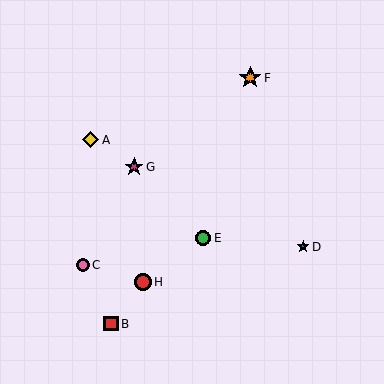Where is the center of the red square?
The center of the red square is at (111, 324).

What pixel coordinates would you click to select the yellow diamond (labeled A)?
Click at (91, 140) to select the yellow diamond A.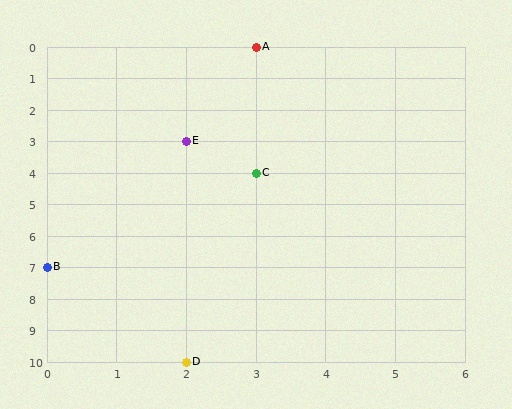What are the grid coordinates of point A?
Point A is at grid coordinates (3, 0).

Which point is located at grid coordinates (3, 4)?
Point C is at (3, 4).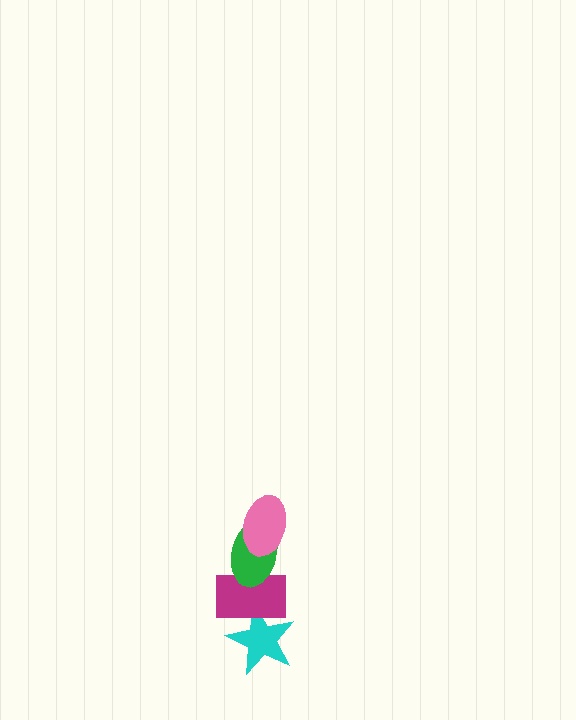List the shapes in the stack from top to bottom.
From top to bottom: the pink ellipse, the green ellipse, the magenta rectangle, the cyan star.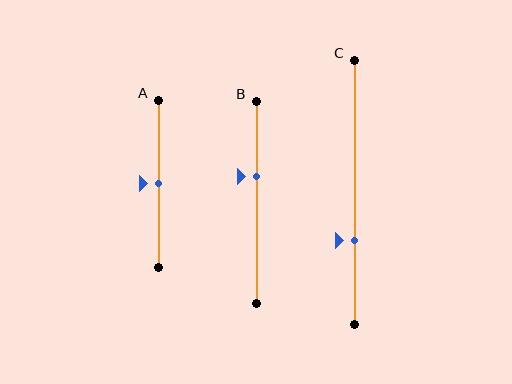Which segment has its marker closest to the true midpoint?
Segment A has its marker closest to the true midpoint.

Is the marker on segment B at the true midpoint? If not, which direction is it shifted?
No, the marker on segment B is shifted upward by about 13% of the segment length.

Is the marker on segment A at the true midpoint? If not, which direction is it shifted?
Yes, the marker on segment A is at the true midpoint.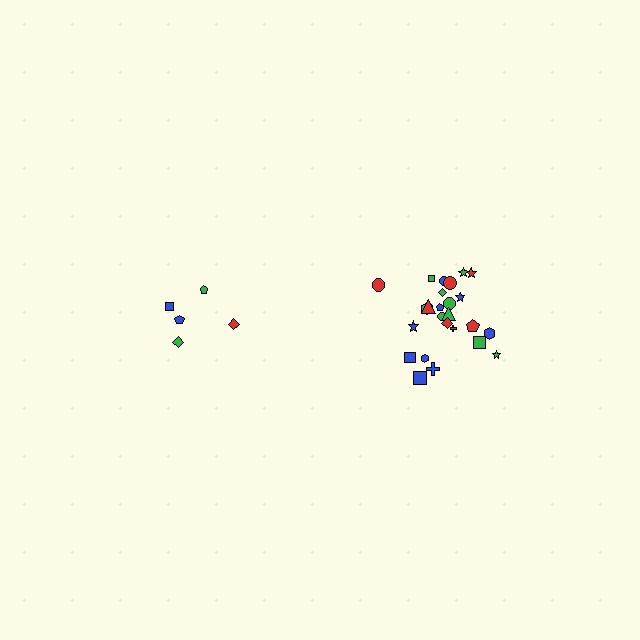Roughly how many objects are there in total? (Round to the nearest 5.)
Roughly 30 objects in total.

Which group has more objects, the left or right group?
The right group.